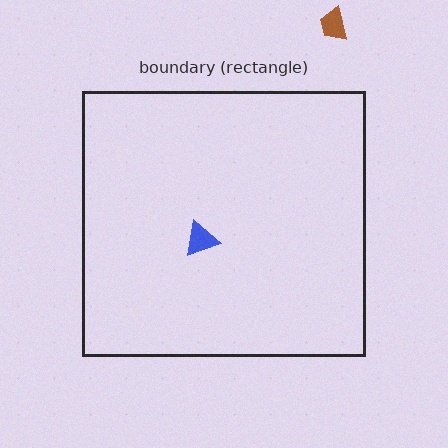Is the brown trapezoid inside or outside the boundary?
Outside.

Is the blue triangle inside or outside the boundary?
Inside.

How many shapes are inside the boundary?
1 inside, 1 outside.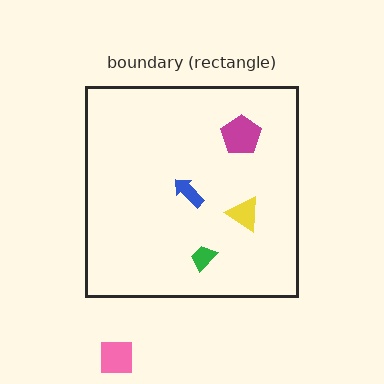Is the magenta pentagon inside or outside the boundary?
Inside.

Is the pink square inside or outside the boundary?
Outside.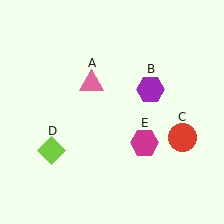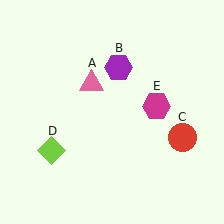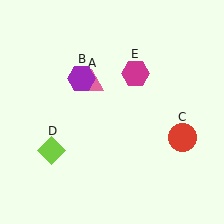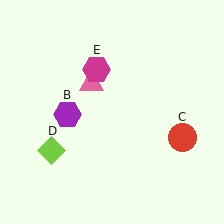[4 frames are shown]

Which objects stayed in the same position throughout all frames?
Pink triangle (object A) and red circle (object C) and lime diamond (object D) remained stationary.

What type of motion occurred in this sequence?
The purple hexagon (object B), magenta hexagon (object E) rotated counterclockwise around the center of the scene.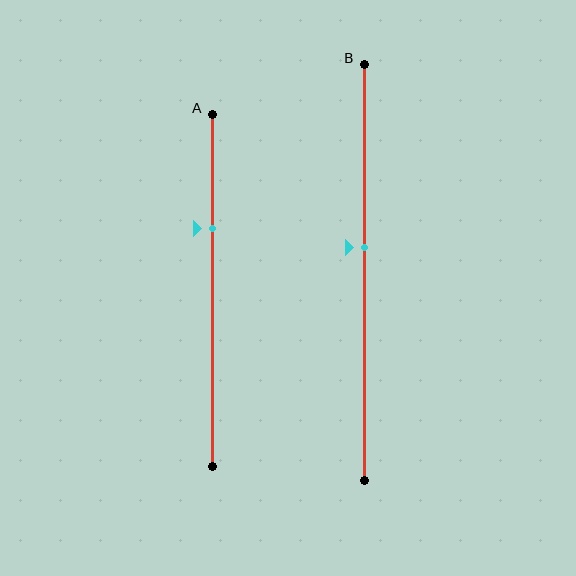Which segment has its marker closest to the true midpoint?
Segment B has its marker closest to the true midpoint.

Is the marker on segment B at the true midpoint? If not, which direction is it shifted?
No, the marker on segment B is shifted upward by about 6% of the segment length.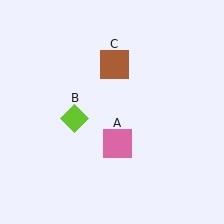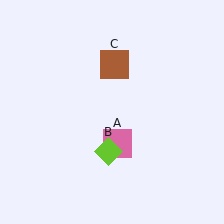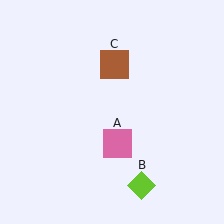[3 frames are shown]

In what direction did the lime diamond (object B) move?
The lime diamond (object B) moved down and to the right.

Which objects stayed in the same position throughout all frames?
Pink square (object A) and brown square (object C) remained stationary.